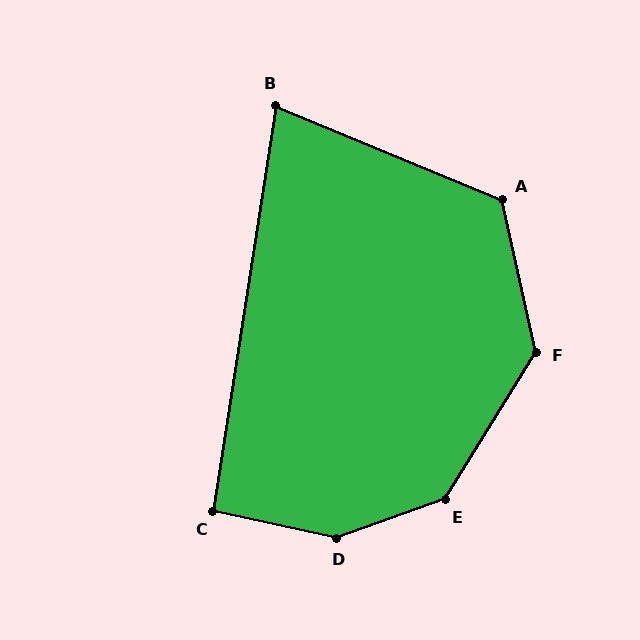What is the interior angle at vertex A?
Approximately 125 degrees (obtuse).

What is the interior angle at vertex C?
Approximately 94 degrees (approximately right).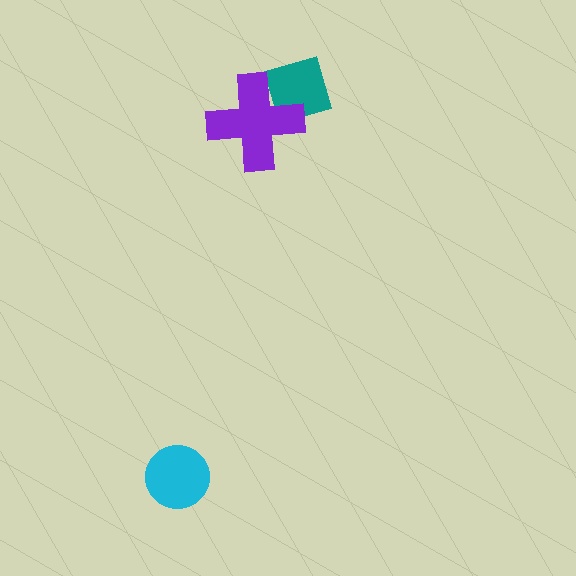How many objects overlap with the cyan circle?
0 objects overlap with the cyan circle.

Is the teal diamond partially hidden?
Yes, it is partially covered by another shape.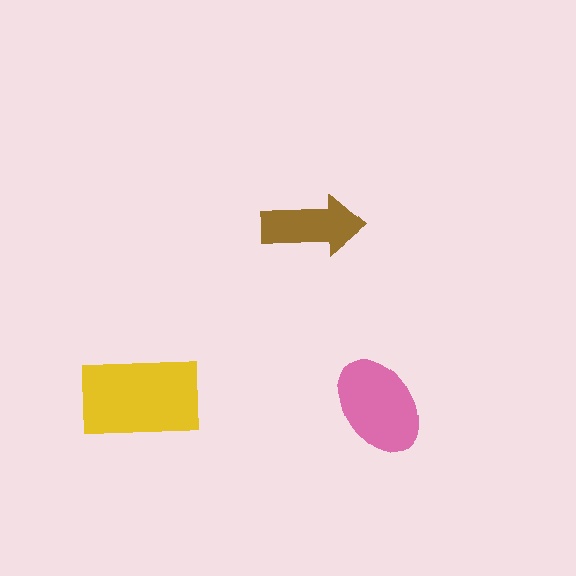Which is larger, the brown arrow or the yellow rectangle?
The yellow rectangle.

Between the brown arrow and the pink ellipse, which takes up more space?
The pink ellipse.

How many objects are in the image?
There are 3 objects in the image.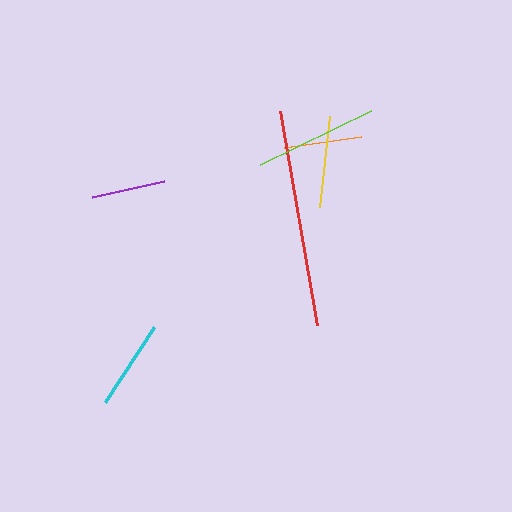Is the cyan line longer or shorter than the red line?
The red line is longer than the cyan line.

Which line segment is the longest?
The red line is the longest at approximately 218 pixels.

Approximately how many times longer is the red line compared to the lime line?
The red line is approximately 1.8 times the length of the lime line.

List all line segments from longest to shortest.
From longest to shortest: red, lime, yellow, cyan, orange, purple.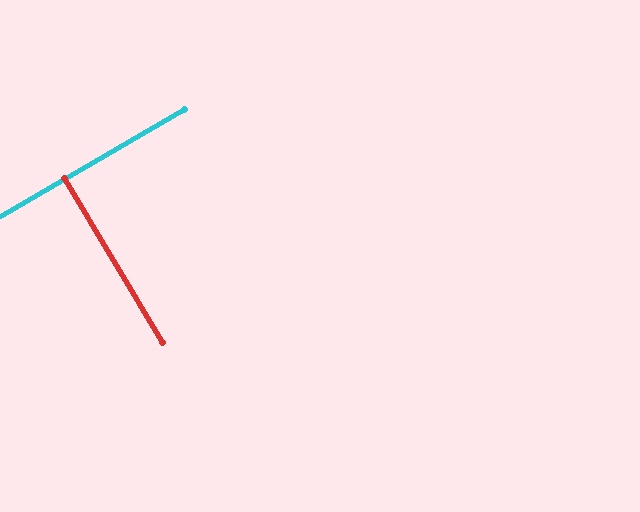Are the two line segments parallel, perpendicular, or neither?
Perpendicular — they meet at approximately 89°.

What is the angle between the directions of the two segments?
Approximately 89 degrees.